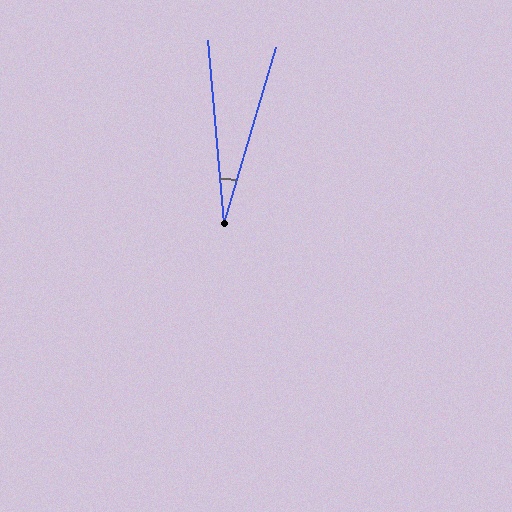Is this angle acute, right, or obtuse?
It is acute.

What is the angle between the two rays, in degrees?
Approximately 21 degrees.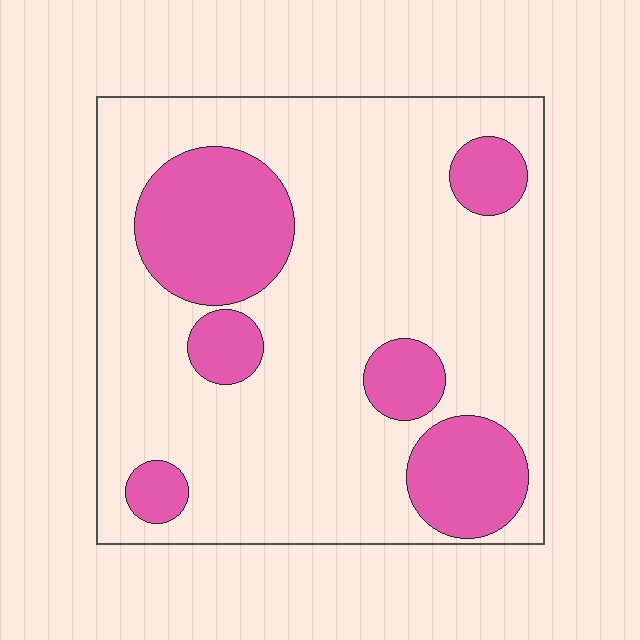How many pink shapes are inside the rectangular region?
6.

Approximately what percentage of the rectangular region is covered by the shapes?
Approximately 25%.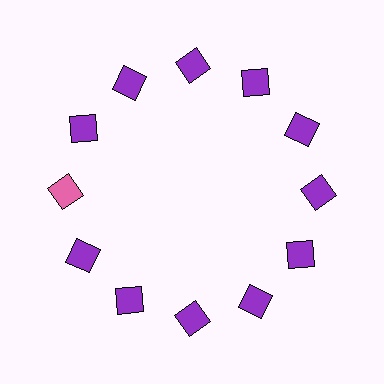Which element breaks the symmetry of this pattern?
The pink square at roughly the 9 o'clock position breaks the symmetry. All other shapes are purple squares.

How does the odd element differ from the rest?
It has a different color: pink instead of purple.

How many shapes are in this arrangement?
There are 12 shapes arranged in a ring pattern.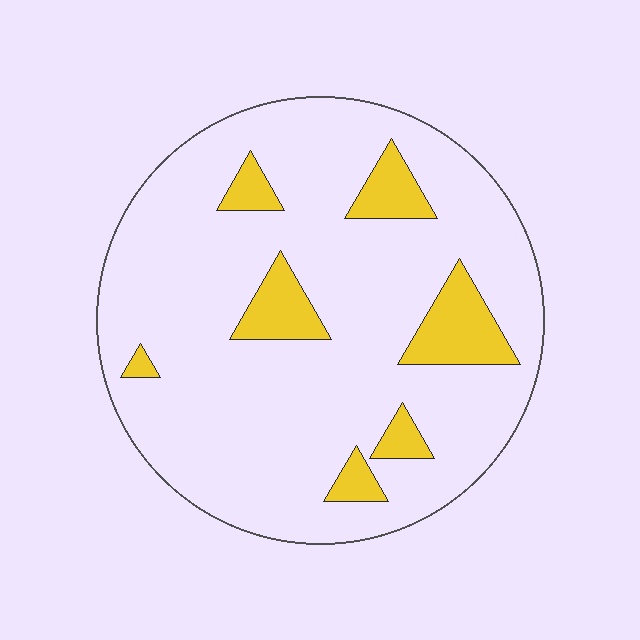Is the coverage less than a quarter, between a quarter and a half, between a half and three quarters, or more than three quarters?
Less than a quarter.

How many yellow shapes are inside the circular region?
7.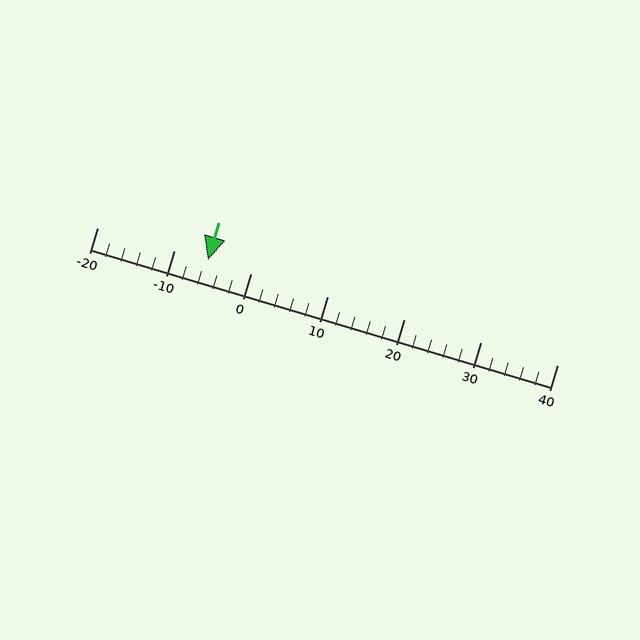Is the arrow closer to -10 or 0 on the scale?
The arrow is closer to -10.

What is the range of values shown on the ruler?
The ruler shows values from -20 to 40.